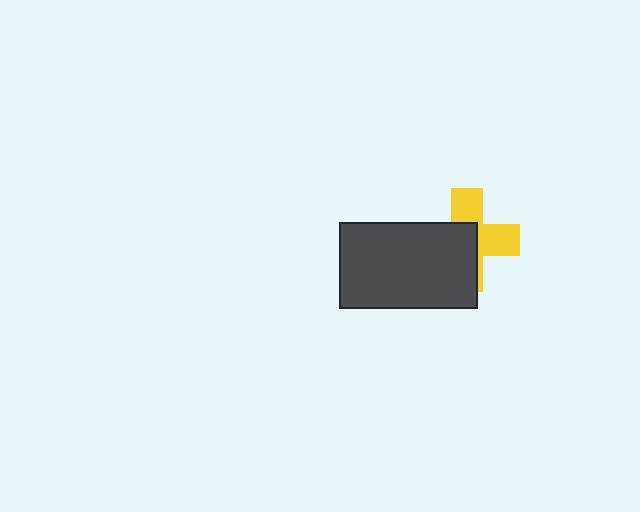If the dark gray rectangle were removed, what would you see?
You would see the complete yellow cross.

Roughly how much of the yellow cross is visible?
About half of it is visible (roughly 47%).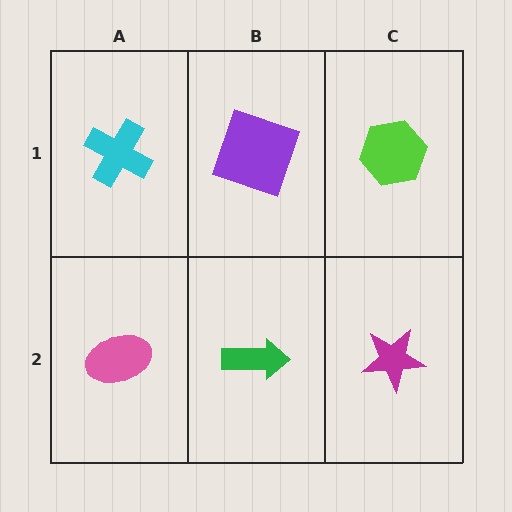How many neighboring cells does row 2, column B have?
3.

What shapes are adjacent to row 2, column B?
A purple square (row 1, column B), a pink ellipse (row 2, column A), a magenta star (row 2, column C).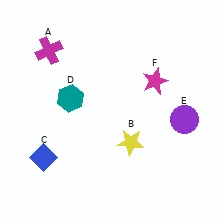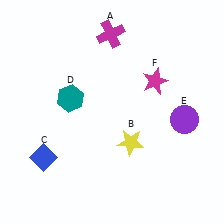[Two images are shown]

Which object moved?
The magenta cross (A) moved right.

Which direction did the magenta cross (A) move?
The magenta cross (A) moved right.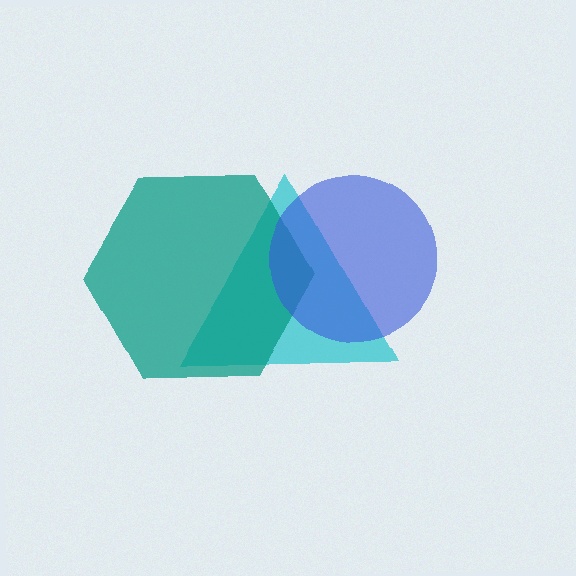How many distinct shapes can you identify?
There are 3 distinct shapes: a cyan triangle, a teal hexagon, a blue circle.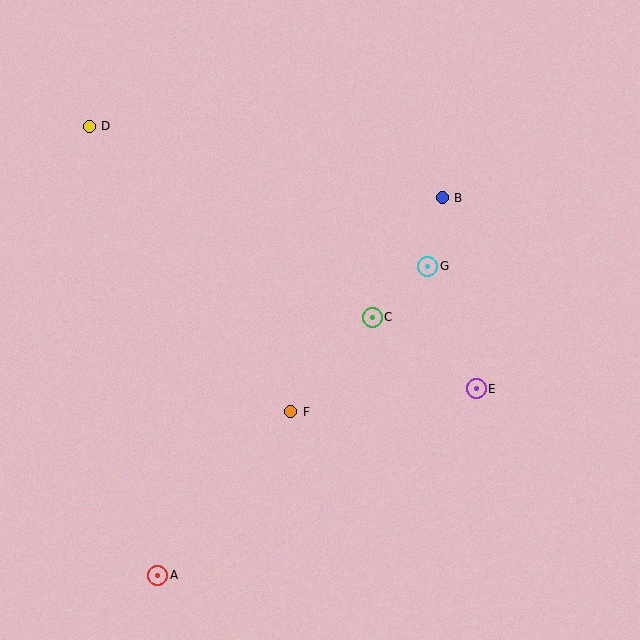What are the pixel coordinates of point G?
Point G is at (428, 266).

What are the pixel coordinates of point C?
Point C is at (372, 317).